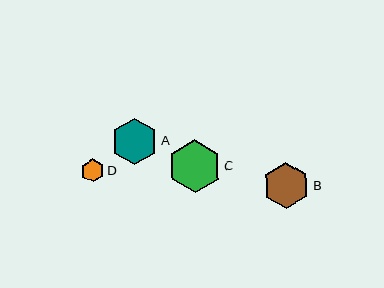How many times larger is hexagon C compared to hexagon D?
Hexagon C is approximately 2.3 times the size of hexagon D.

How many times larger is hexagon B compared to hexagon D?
Hexagon B is approximately 2.0 times the size of hexagon D.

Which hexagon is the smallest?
Hexagon D is the smallest with a size of approximately 23 pixels.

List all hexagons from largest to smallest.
From largest to smallest: C, A, B, D.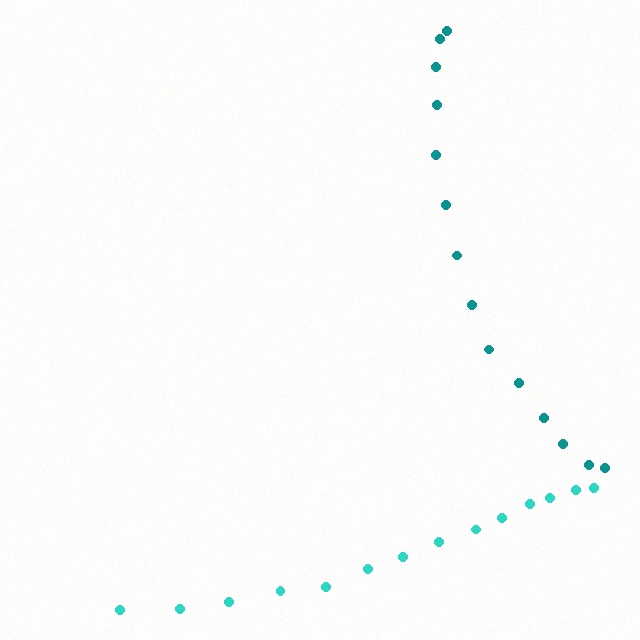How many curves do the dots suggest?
There are 2 distinct paths.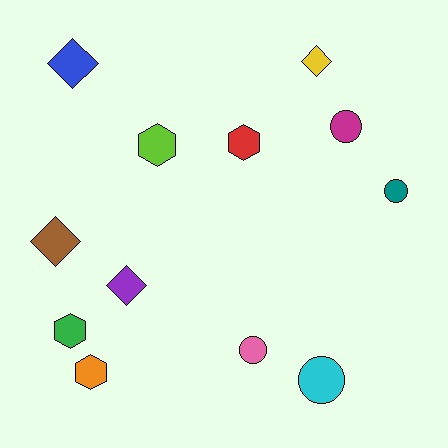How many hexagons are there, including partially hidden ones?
There are 4 hexagons.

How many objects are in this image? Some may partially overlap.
There are 12 objects.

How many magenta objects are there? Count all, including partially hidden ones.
There is 1 magenta object.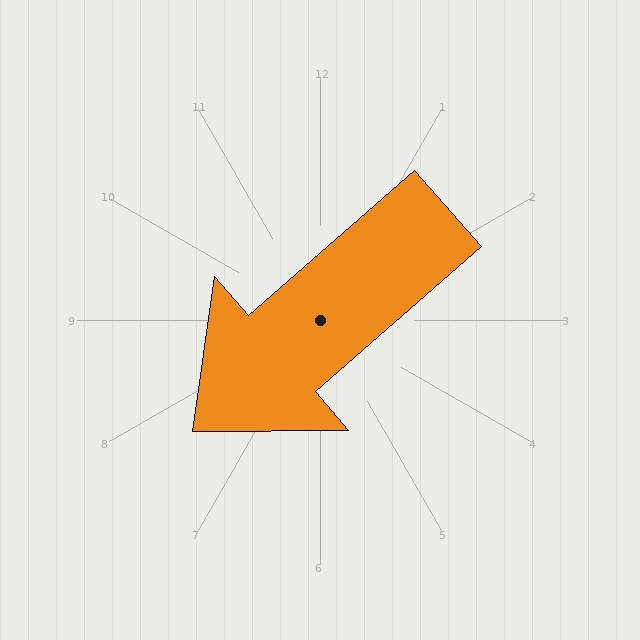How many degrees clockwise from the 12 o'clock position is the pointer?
Approximately 229 degrees.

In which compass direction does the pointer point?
Southwest.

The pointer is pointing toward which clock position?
Roughly 8 o'clock.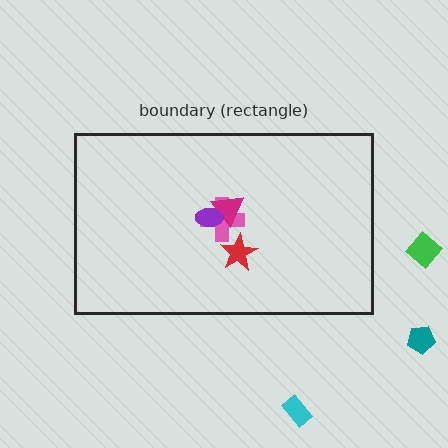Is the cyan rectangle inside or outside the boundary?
Outside.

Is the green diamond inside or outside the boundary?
Outside.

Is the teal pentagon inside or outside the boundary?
Outside.